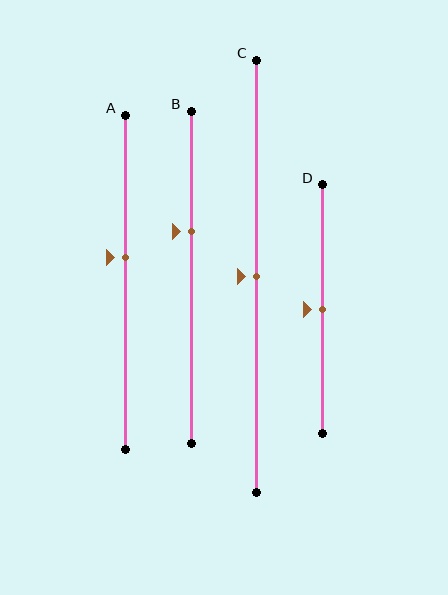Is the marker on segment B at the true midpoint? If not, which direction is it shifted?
No, the marker on segment B is shifted upward by about 14% of the segment length.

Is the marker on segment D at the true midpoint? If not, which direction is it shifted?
Yes, the marker on segment D is at the true midpoint.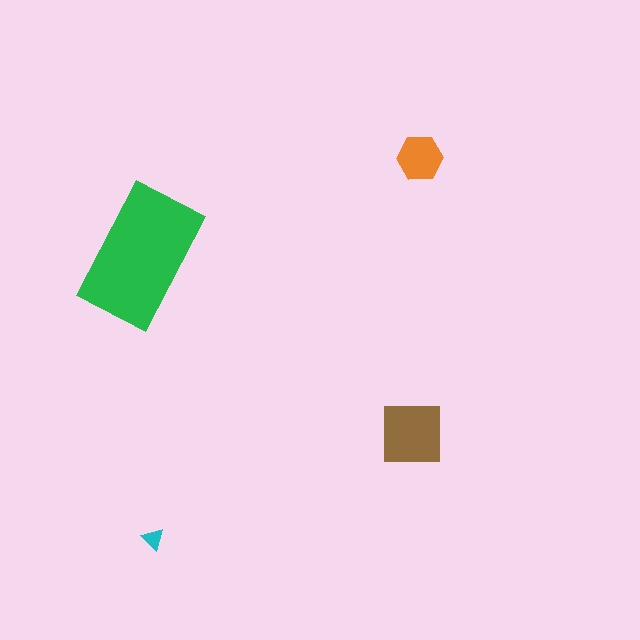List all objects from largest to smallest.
The green rectangle, the brown square, the orange hexagon, the cyan triangle.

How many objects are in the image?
There are 4 objects in the image.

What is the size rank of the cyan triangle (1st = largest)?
4th.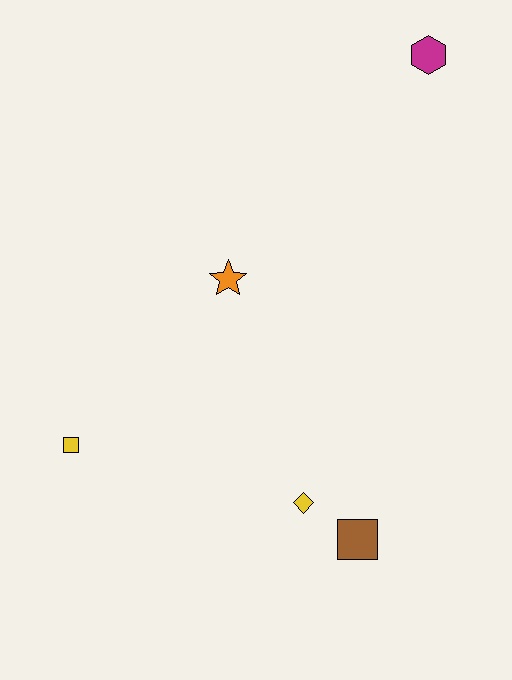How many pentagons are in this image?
There are no pentagons.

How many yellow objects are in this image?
There are 2 yellow objects.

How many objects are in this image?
There are 5 objects.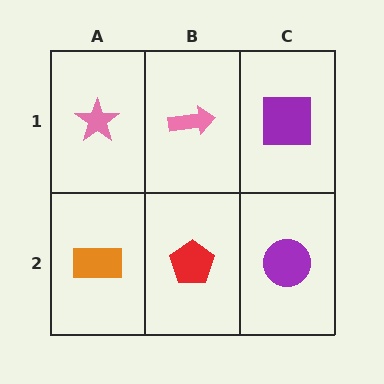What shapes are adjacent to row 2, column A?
A pink star (row 1, column A), a red pentagon (row 2, column B).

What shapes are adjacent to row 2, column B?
A pink arrow (row 1, column B), an orange rectangle (row 2, column A), a purple circle (row 2, column C).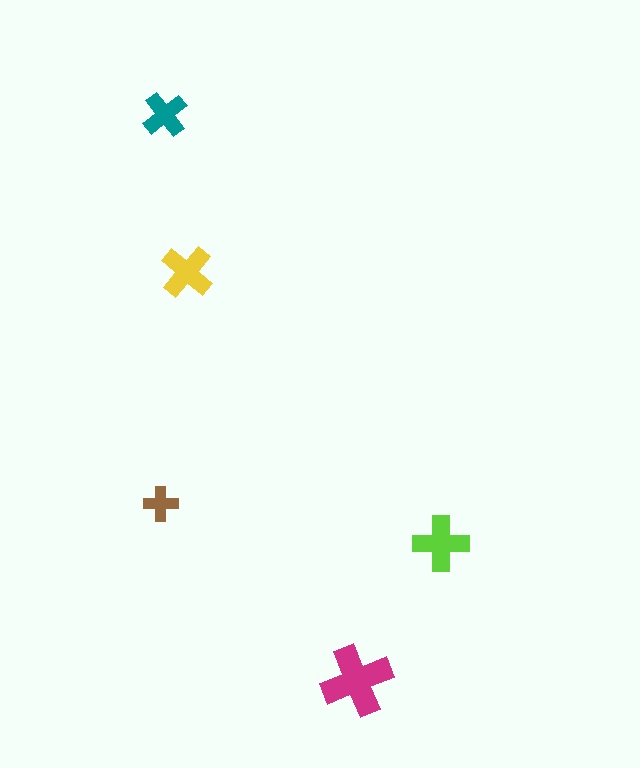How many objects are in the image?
There are 5 objects in the image.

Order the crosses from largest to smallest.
the magenta one, the lime one, the yellow one, the teal one, the brown one.